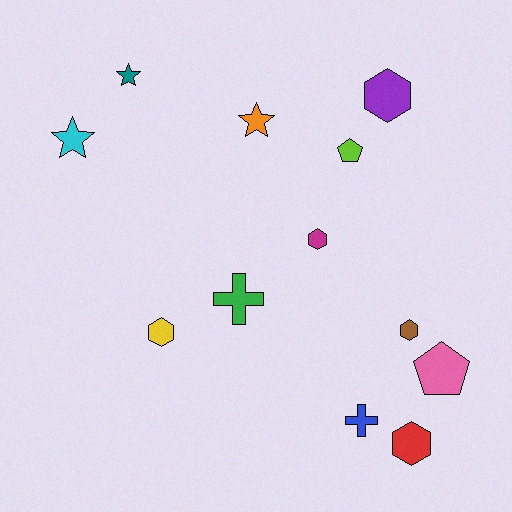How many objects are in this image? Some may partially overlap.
There are 12 objects.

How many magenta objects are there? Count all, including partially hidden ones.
There is 1 magenta object.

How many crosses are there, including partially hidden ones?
There are 2 crosses.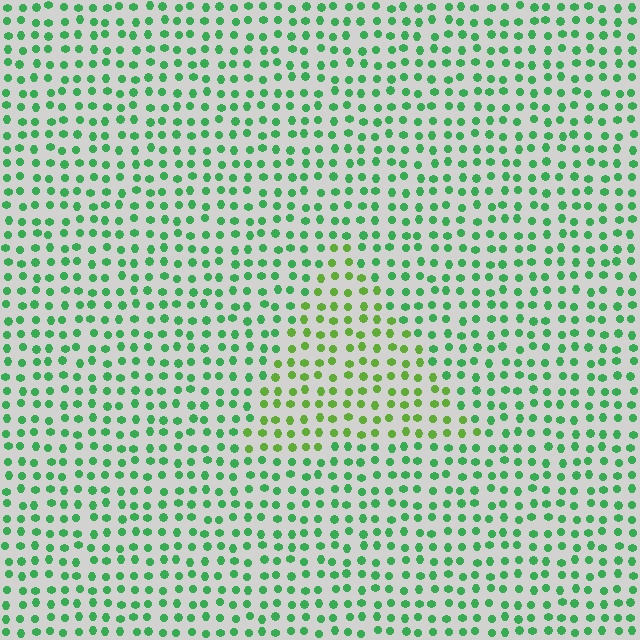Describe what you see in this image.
The image is filled with small green elements in a uniform arrangement. A triangle-shaped region is visible where the elements are tinted to a slightly different hue, forming a subtle color boundary.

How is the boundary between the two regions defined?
The boundary is defined purely by a slight shift in hue (about 35 degrees). Spacing, size, and orientation are identical on both sides.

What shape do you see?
I see a triangle.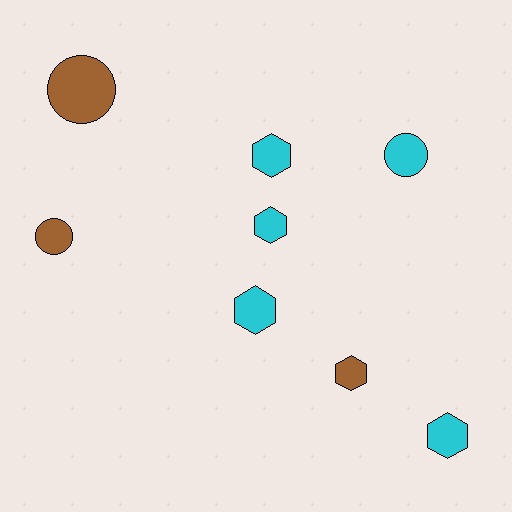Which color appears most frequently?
Cyan, with 5 objects.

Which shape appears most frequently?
Hexagon, with 5 objects.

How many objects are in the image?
There are 8 objects.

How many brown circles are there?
There are 2 brown circles.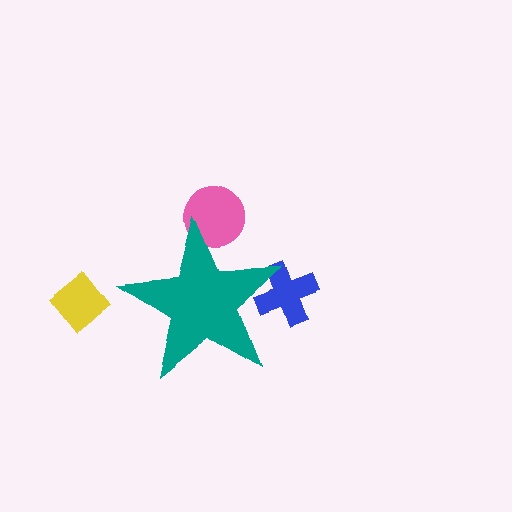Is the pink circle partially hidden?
Yes, the pink circle is partially hidden behind the teal star.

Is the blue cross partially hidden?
Yes, the blue cross is partially hidden behind the teal star.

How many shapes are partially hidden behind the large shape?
2 shapes are partially hidden.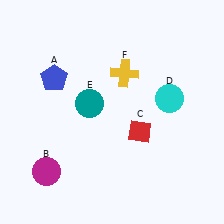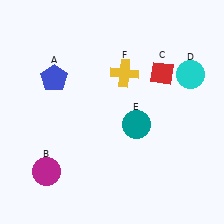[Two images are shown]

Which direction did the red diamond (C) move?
The red diamond (C) moved up.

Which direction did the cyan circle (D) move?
The cyan circle (D) moved up.